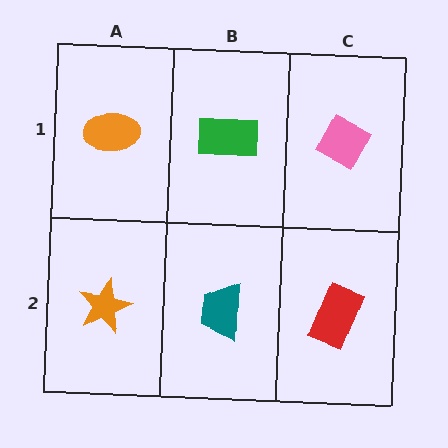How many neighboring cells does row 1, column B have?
3.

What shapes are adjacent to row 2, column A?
An orange ellipse (row 1, column A), a teal trapezoid (row 2, column B).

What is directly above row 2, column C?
A pink diamond.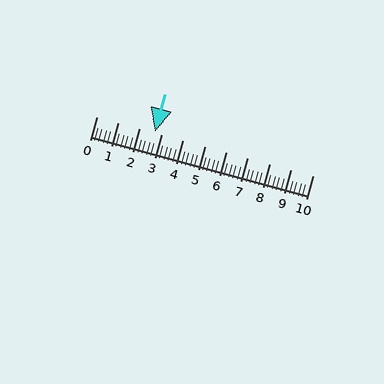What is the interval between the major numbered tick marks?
The major tick marks are spaced 1 units apart.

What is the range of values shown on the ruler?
The ruler shows values from 0 to 10.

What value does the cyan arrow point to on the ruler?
The cyan arrow points to approximately 2.7.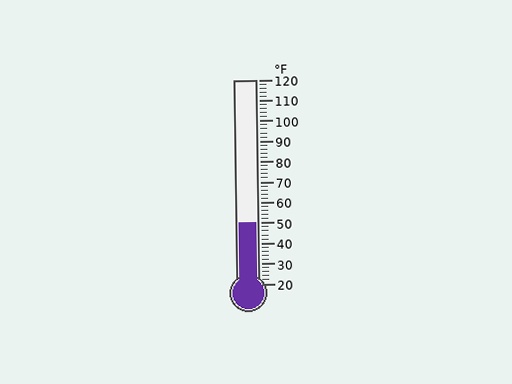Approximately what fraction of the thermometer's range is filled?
The thermometer is filled to approximately 30% of its range.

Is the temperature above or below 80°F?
The temperature is below 80°F.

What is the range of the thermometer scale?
The thermometer scale ranges from 20°F to 120°F.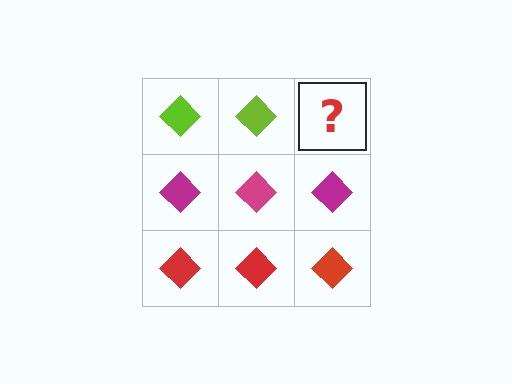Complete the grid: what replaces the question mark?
The question mark should be replaced with a lime diamond.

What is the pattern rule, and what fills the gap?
The rule is that each row has a consistent color. The gap should be filled with a lime diamond.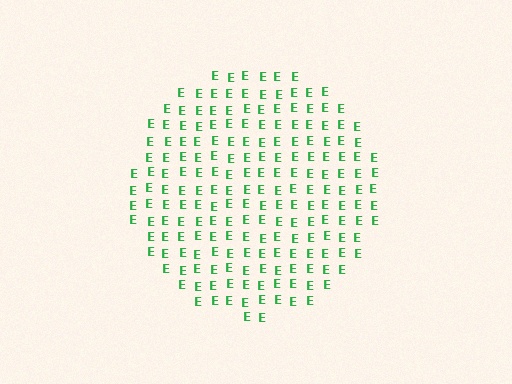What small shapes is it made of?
It is made of small letter E's.